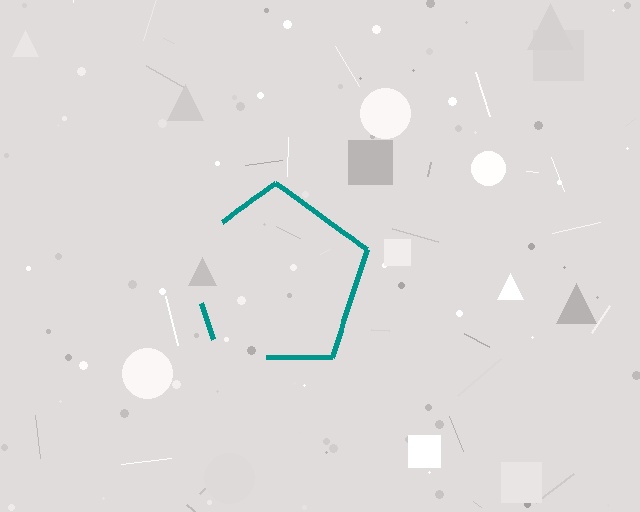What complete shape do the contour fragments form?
The contour fragments form a pentagon.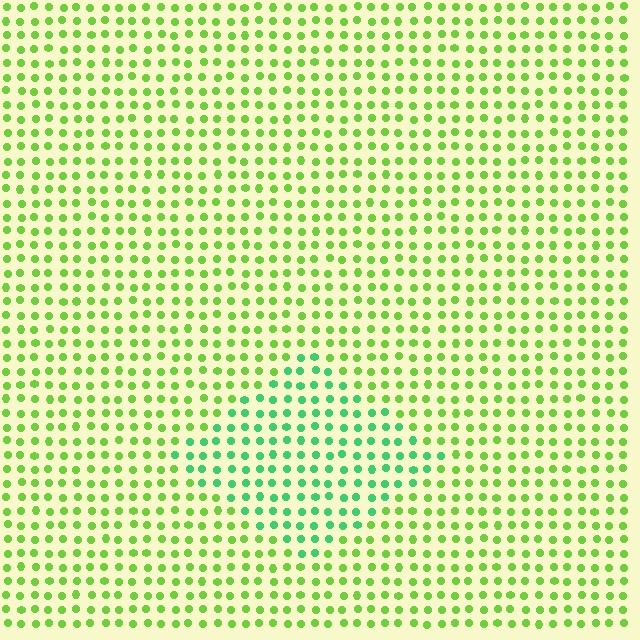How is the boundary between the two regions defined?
The boundary is defined purely by a slight shift in hue (about 41 degrees). Spacing, size, and orientation are identical on both sides.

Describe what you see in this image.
The image is filled with small lime elements in a uniform arrangement. A diamond-shaped region is visible where the elements are tinted to a slightly different hue, forming a subtle color boundary.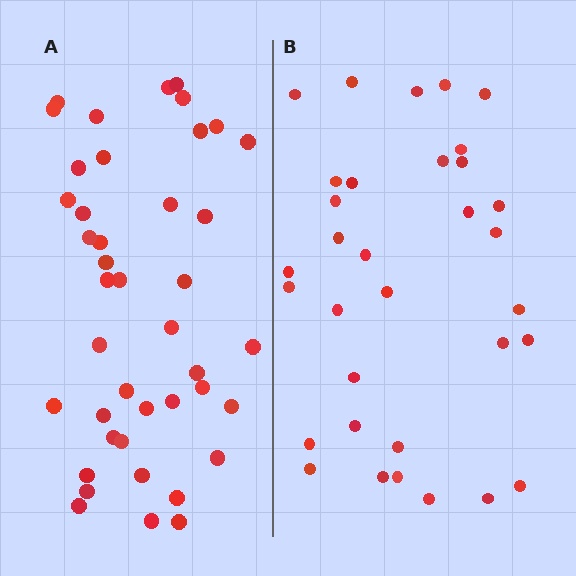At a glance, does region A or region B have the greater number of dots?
Region A (the left region) has more dots.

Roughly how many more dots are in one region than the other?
Region A has roughly 8 or so more dots than region B.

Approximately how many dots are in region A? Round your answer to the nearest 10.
About 40 dots. (The exact count is 42, which rounds to 40.)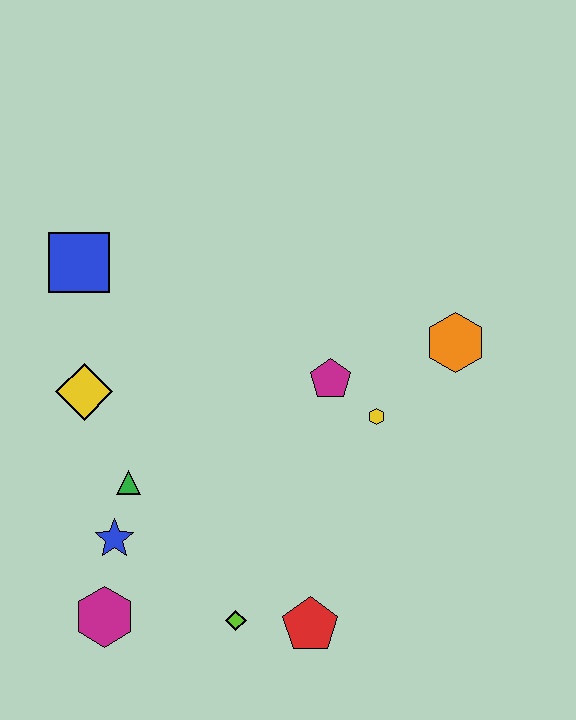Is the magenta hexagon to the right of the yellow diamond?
Yes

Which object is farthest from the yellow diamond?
The orange hexagon is farthest from the yellow diamond.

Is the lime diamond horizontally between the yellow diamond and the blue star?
No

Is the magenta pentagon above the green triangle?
Yes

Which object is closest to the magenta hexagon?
The blue star is closest to the magenta hexagon.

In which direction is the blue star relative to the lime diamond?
The blue star is to the left of the lime diamond.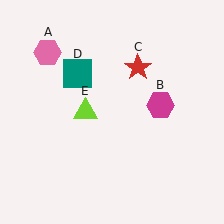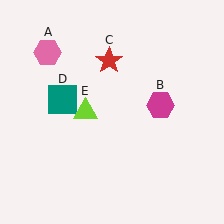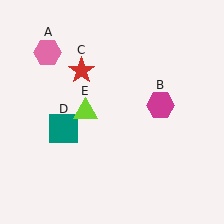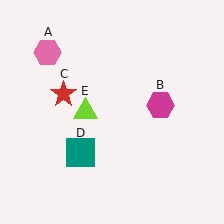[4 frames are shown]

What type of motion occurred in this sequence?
The red star (object C), teal square (object D) rotated counterclockwise around the center of the scene.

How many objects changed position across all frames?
2 objects changed position: red star (object C), teal square (object D).